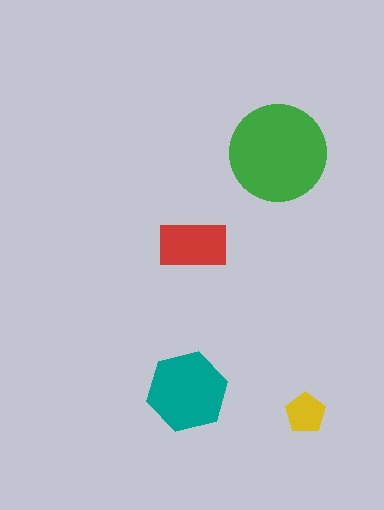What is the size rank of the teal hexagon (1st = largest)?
2nd.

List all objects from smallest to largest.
The yellow pentagon, the red rectangle, the teal hexagon, the green circle.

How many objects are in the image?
There are 4 objects in the image.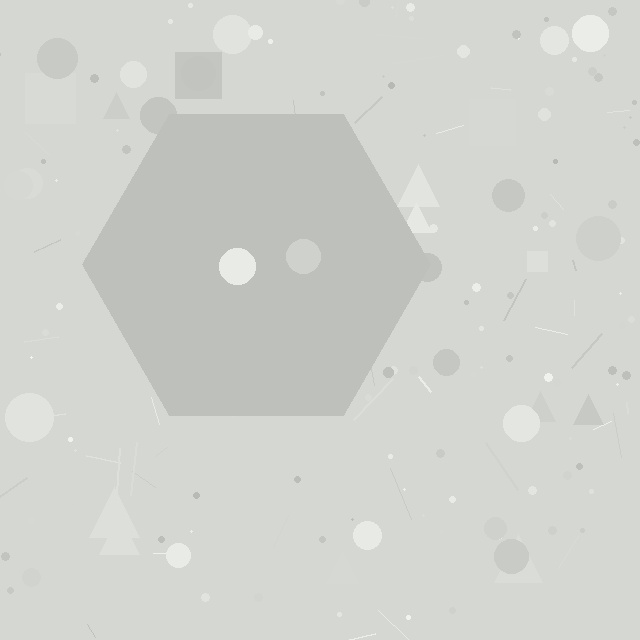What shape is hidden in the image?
A hexagon is hidden in the image.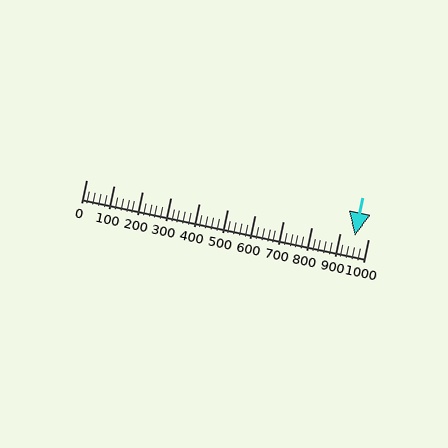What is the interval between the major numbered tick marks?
The major tick marks are spaced 100 units apart.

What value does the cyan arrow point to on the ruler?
The cyan arrow points to approximately 954.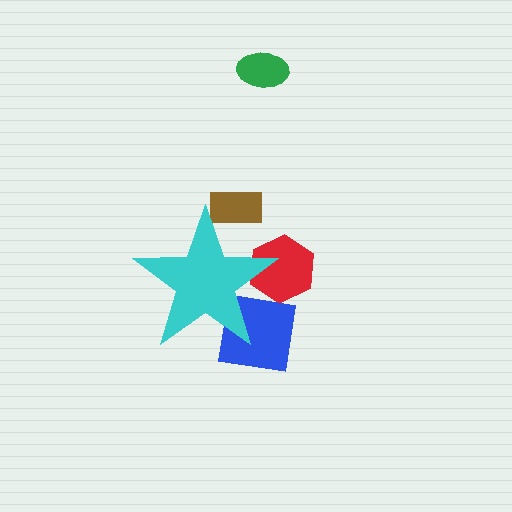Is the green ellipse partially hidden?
No, the green ellipse is fully visible.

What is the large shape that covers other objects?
A cyan star.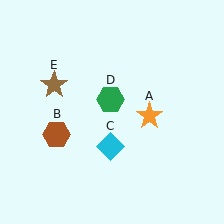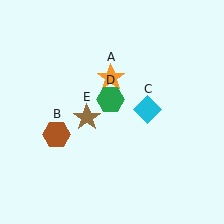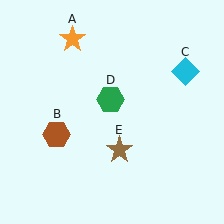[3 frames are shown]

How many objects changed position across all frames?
3 objects changed position: orange star (object A), cyan diamond (object C), brown star (object E).